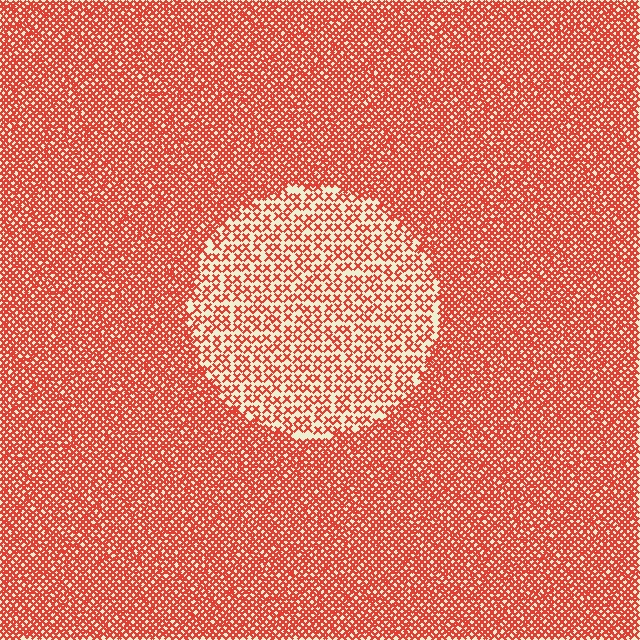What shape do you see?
I see a circle.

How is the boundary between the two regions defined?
The boundary is defined by a change in element density (approximately 2.3x ratio). All elements are the same color, size, and shape.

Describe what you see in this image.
The image contains small red elements arranged at two different densities. A circle-shaped region is visible where the elements are less densely packed than the surrounding area.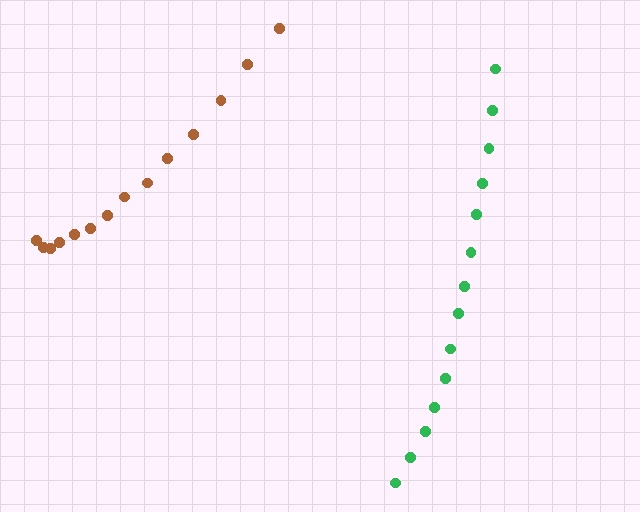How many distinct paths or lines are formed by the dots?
There are 2 distinct paths.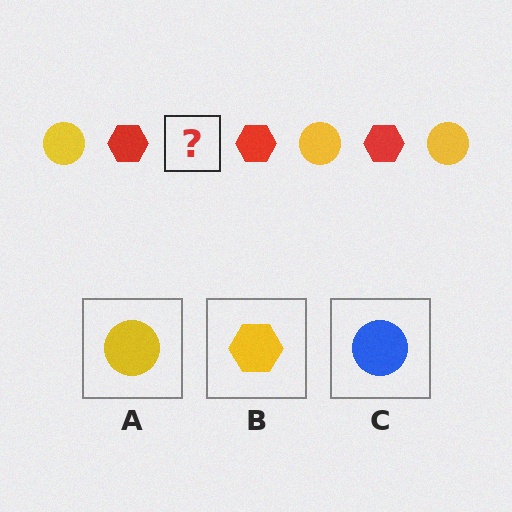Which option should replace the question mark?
Option A.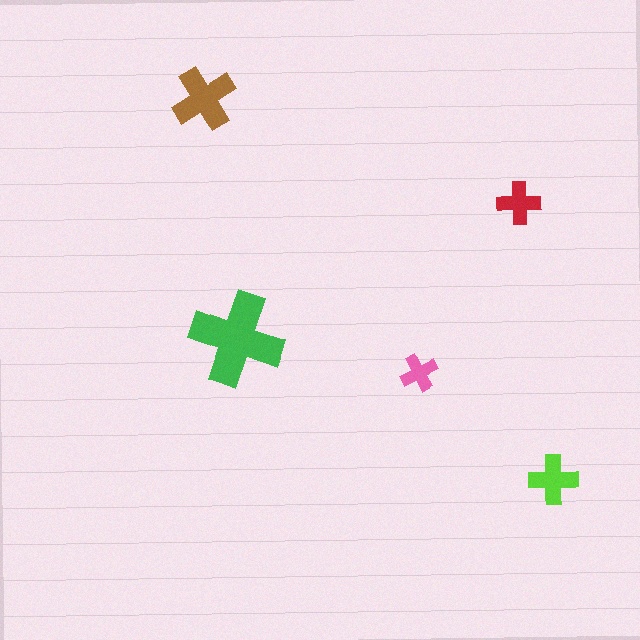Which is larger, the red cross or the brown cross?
The brown one.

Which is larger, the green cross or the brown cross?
The green one.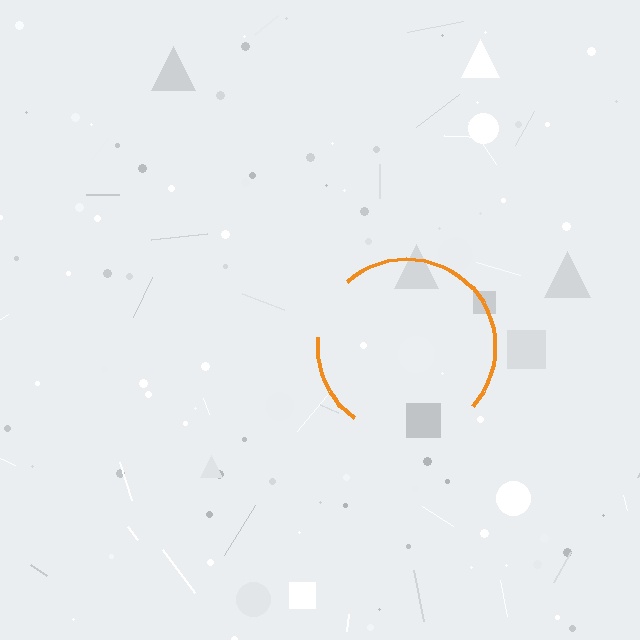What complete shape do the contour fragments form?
The contour fragments form a circle.